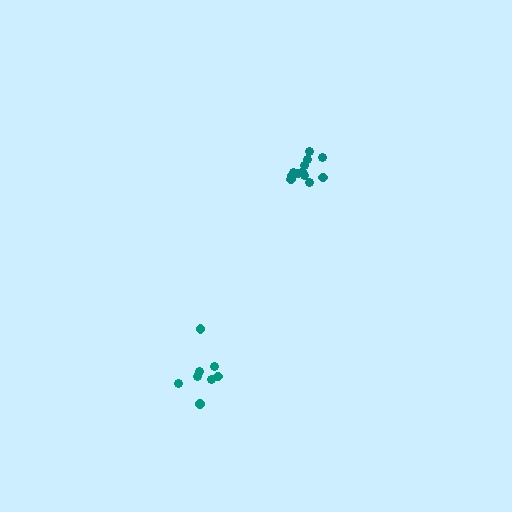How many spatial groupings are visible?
There are 2 spatial groupings.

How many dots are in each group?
Group 1: 8 dots, Group 2: 12 dots (20 total).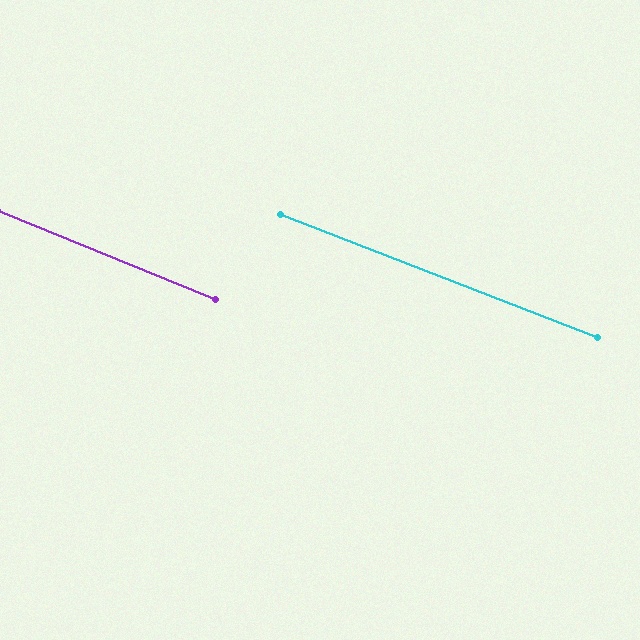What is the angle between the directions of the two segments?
Approximately 1 degree.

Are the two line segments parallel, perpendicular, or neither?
Parallel — their directions differ by only 1.0°.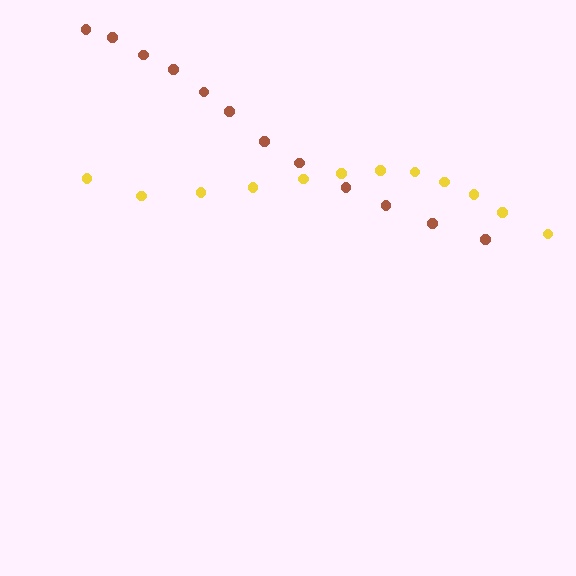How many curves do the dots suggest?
There are 2 distinct paths.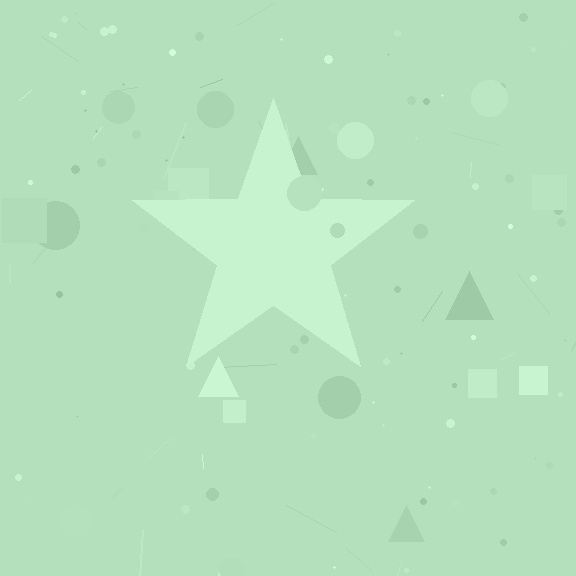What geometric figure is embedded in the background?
A star is embedded in the background.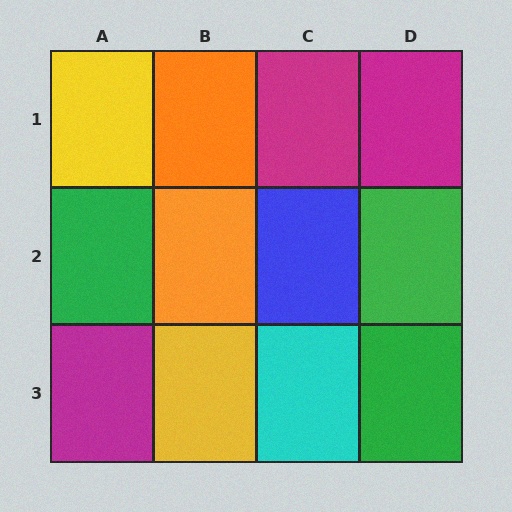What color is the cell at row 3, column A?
Magenta.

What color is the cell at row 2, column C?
Blue.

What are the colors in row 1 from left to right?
Yellow, orange, magenta, magenta.